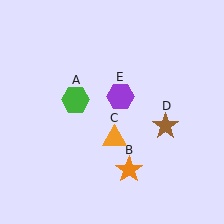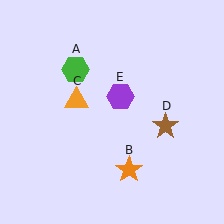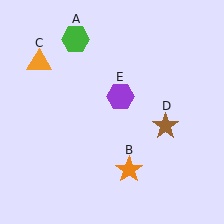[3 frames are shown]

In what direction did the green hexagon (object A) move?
The green hexagon (object A) moved up.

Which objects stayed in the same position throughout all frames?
Orange star (object B) and brown star (object D) and purple hexagon (object E) remained stationary.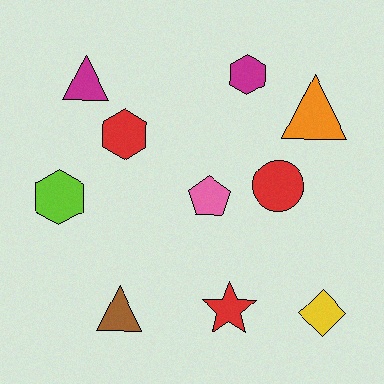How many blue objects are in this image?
There are no blue objects.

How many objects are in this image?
There are 10 objects.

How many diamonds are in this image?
There is 1 diamond.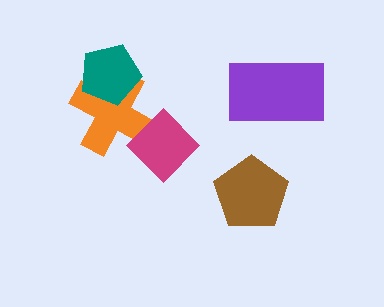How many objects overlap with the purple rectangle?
0 objects overlap with the purple rectangle.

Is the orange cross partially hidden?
Yes, it is partially covered by another shape.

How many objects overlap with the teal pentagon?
1 object overlaps with the teal pentagon.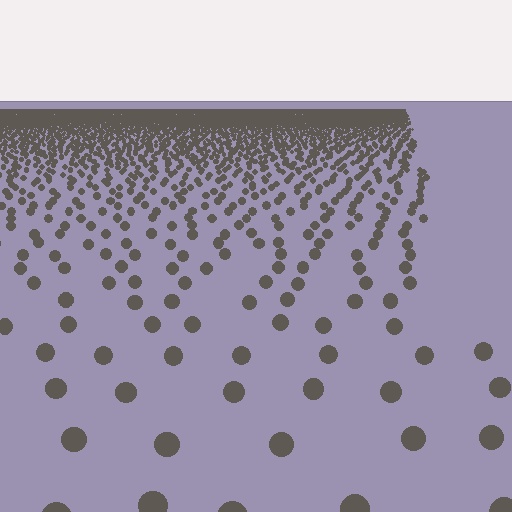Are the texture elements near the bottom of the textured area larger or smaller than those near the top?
Larger. Near the bottom, elements are closer to the viewer and appear at a bigger on-screen size.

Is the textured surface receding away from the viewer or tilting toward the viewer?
The surface is receding away from the viewer. Texture elements get smaller and denser toward the top.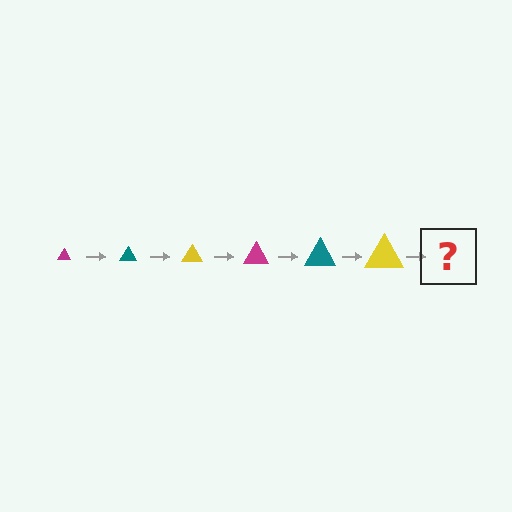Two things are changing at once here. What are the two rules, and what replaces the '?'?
The two rules are that the triangle grows larger each step and the color cycles through magenta, teal, and yellow. The '?' should be a magenta triangle, larger than the previous one.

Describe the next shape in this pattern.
It should be a magenta triangle, larger than the previous one.